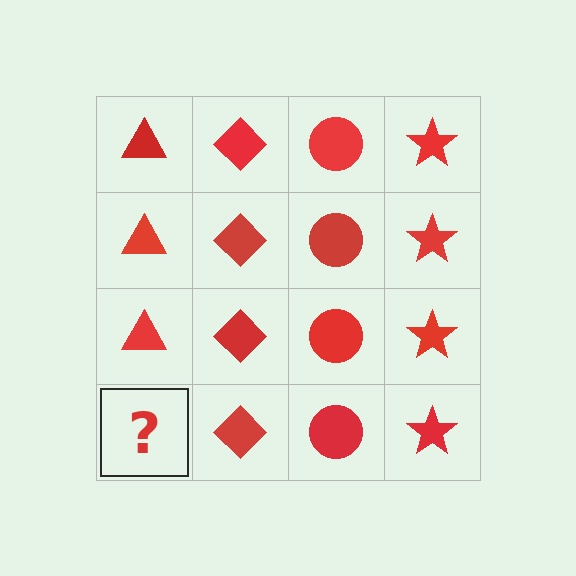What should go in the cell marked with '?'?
The missing cell should contain a red triangle.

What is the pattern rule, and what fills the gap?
The rule is that each column has a consistent shape. The gap should be filled with a red triangle.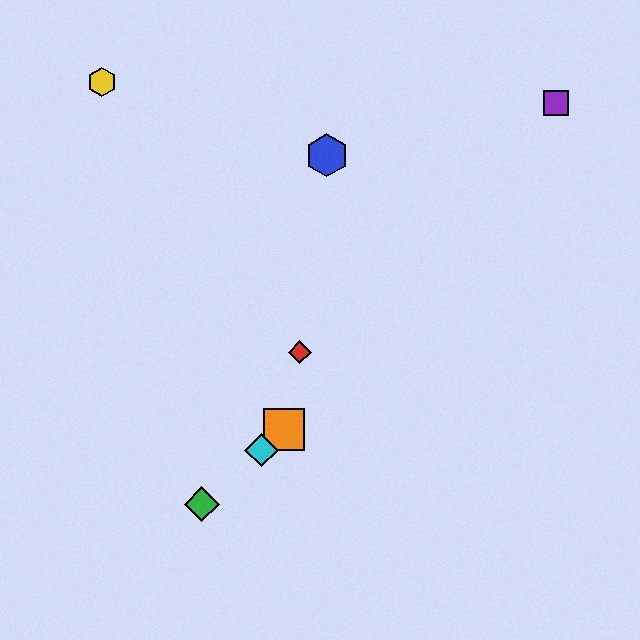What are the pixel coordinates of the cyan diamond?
The cyan diamond is at (261, 450).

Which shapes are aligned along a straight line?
The green diamond, the orange square, the cyan diamond are aligned along a straight line.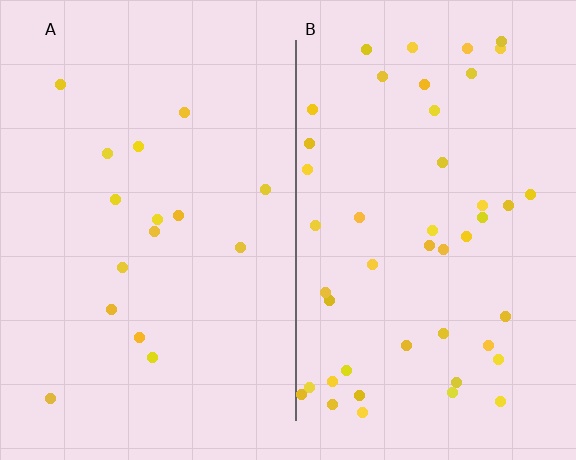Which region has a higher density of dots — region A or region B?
B (the right).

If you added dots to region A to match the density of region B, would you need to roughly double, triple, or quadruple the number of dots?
Approximately triple.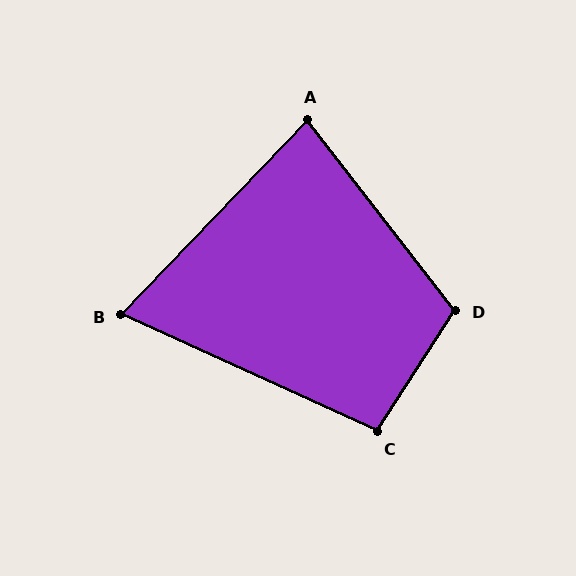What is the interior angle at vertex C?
Approximately 98 degrees (obtuse).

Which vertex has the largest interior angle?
D, at approximately 109 degrees.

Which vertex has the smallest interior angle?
B, at approximately 71 degrees.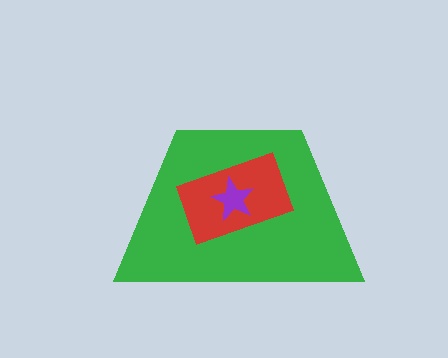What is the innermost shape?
The purple star.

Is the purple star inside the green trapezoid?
Yes.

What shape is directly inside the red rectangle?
The purple star.